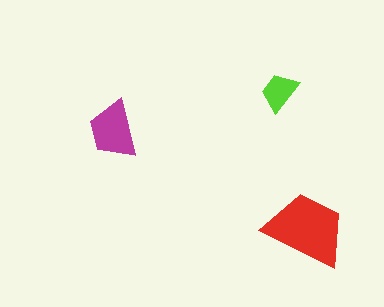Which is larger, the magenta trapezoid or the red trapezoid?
The red one.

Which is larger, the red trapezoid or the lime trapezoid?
The red one.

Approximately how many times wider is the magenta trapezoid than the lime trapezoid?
About 1.5 times wider.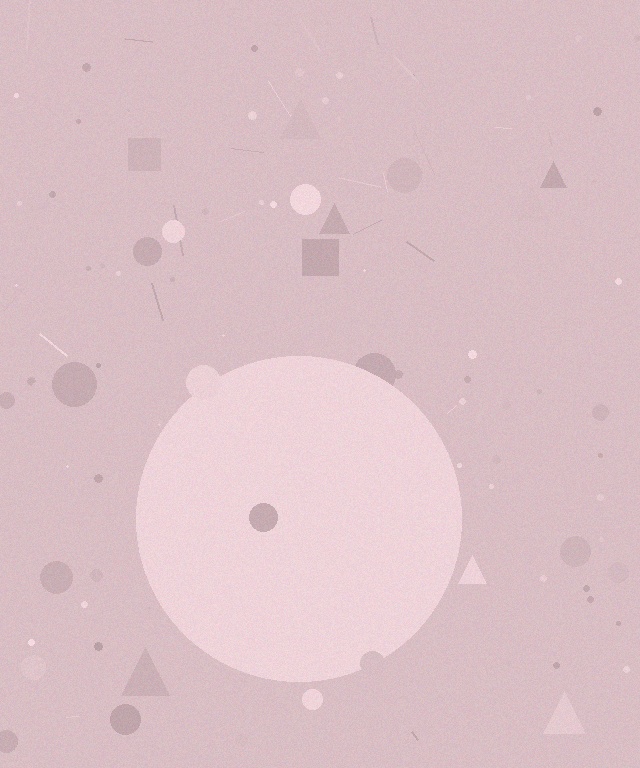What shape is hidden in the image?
A circle is hidden in the image.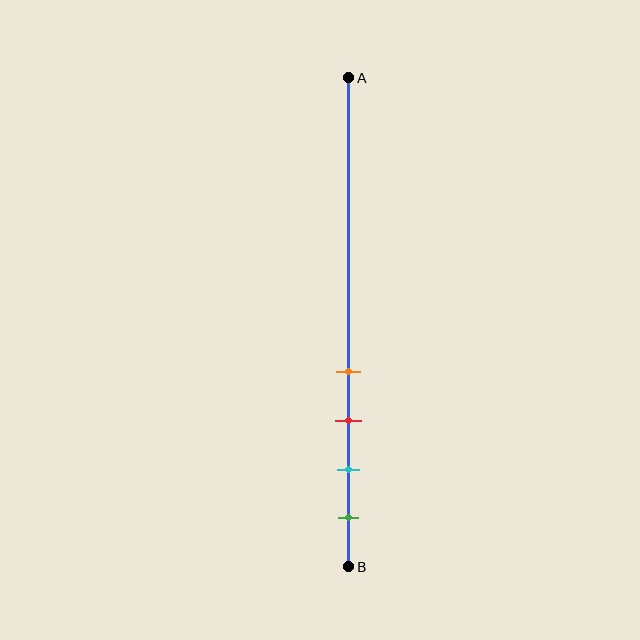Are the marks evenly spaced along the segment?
Yes, the marks are approximately evenly spaced.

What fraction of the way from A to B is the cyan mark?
The cyan mark is approximately 80% (0.8) of the way from A to B.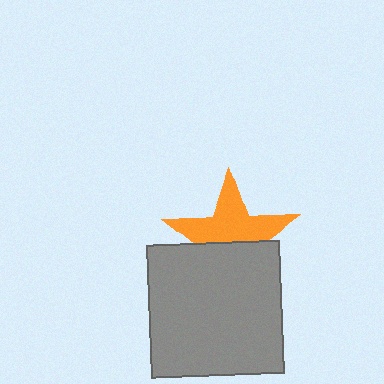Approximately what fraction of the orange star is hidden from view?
Roughly 43% of the orange star is hidden behind the gray square.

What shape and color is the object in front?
The object in front is a gray square.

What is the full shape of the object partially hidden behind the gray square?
The partially hidden object is an orange star.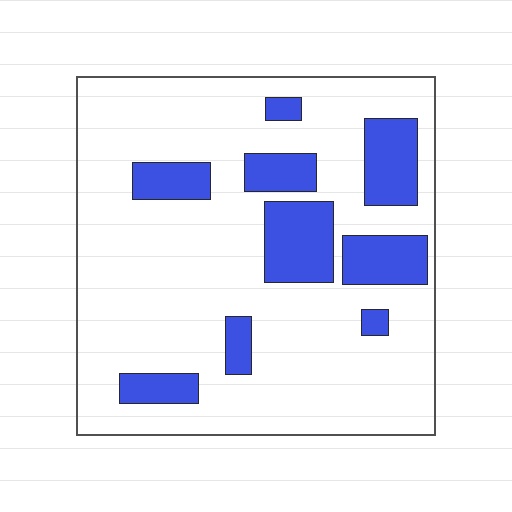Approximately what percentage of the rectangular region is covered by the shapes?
Approximately 20%.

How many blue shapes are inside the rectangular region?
9.